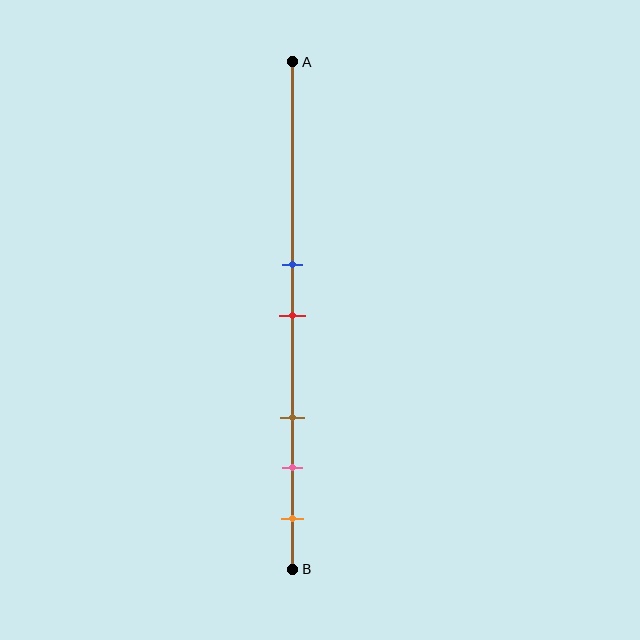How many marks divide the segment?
There are 5 marks dividing the segment.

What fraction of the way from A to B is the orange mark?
The orange mark is approximately 90% (0.9) of the way from A to B.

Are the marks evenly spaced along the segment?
No, the marks are not evenly spaced.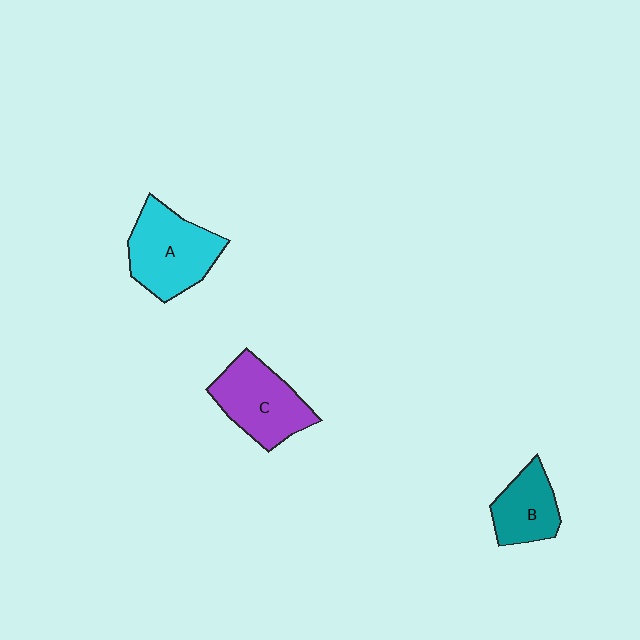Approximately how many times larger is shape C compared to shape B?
Approximately 1.4 times.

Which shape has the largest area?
Shape A (cyan).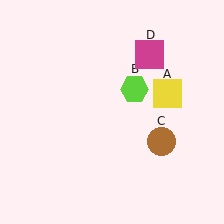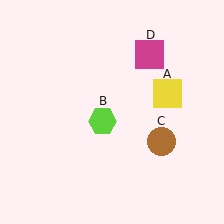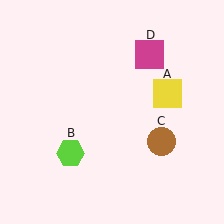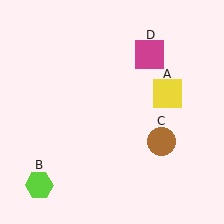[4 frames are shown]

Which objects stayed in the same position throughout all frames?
Yellow square (object A) and brown circle (object C) and magenta square (object D) remained stationary.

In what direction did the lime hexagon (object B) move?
The lime hexagon (object B) moved down and to the left.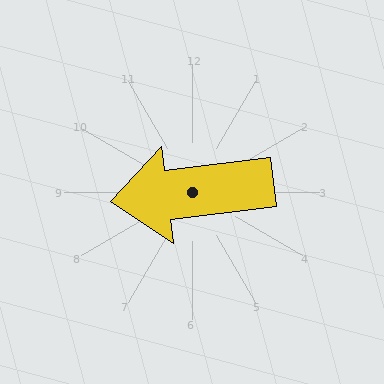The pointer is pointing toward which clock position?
Roughly 9 o'clock.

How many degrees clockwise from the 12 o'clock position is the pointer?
Approximately 263 degrees.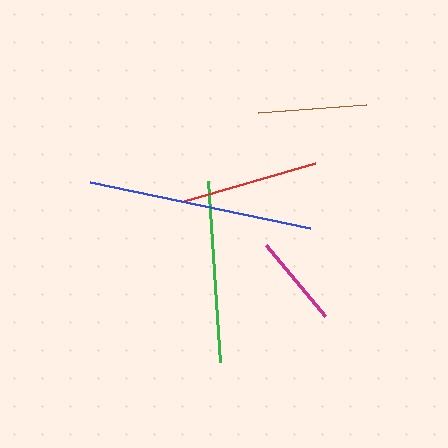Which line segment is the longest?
The blue line is the longest at approximately 225 pixels.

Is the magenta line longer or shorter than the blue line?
The blue line is longer than the magenta line.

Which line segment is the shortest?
The magenta line is the shortest at approximately 92 pixels.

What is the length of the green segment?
The green segment is approximately 181 pixels long.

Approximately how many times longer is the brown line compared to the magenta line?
The brown line is approximately 1.2 times the length of the magenta line.